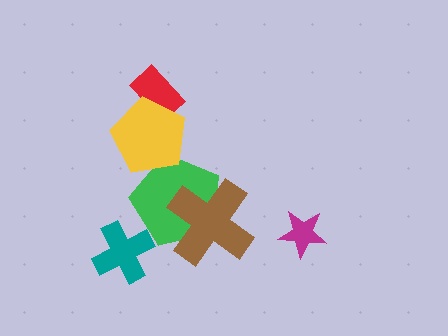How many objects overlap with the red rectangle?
1 object overlaps with the red rectangle.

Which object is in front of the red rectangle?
The yellow pentagon is in front of the red rectangle.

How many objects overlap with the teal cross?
0 objects overlap with the teal cross.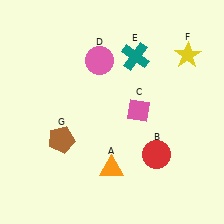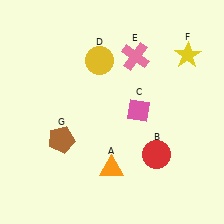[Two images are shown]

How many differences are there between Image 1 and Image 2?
There are 2 differences between the two images.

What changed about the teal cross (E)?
In Image 1, E is teal. In Image 2, it changed to pink.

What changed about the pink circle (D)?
In Image 1, D is pink. In Image 2, it changed to yellow.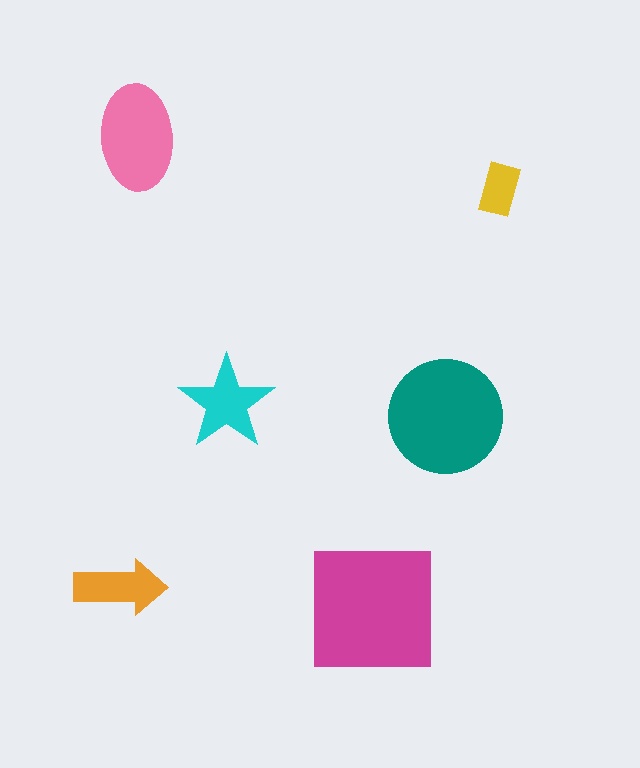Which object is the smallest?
The yellow rectangle.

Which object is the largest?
The magenta square.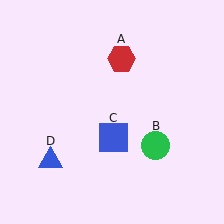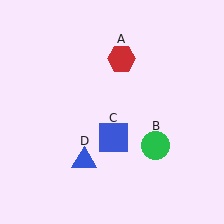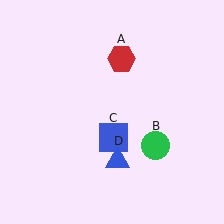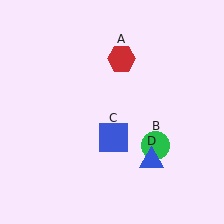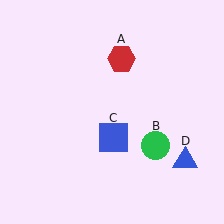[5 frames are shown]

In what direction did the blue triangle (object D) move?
The blue triangle (object D) moved right.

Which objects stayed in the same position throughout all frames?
Red hexagon (object A) and green circle (object B) and blue square (object C) remained stationary.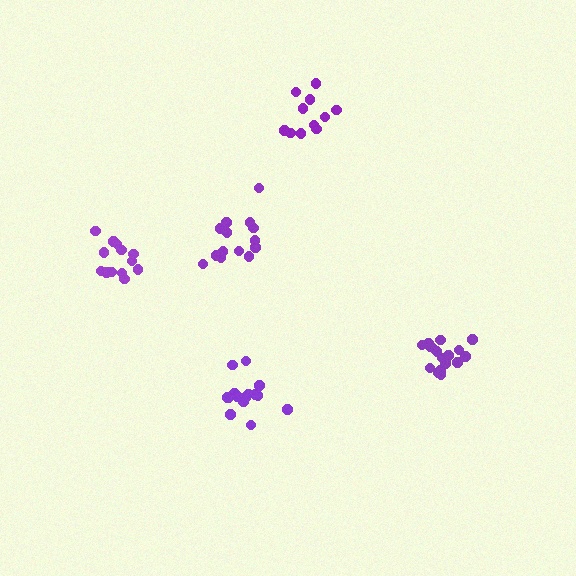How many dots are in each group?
Group 1: 16 dots, Group 2: 11 dots, Group 3: 14 dots, Group 4: 17 dots, Group 5: 13 dots (71 total).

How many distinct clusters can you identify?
There are 5 distinct clusters.